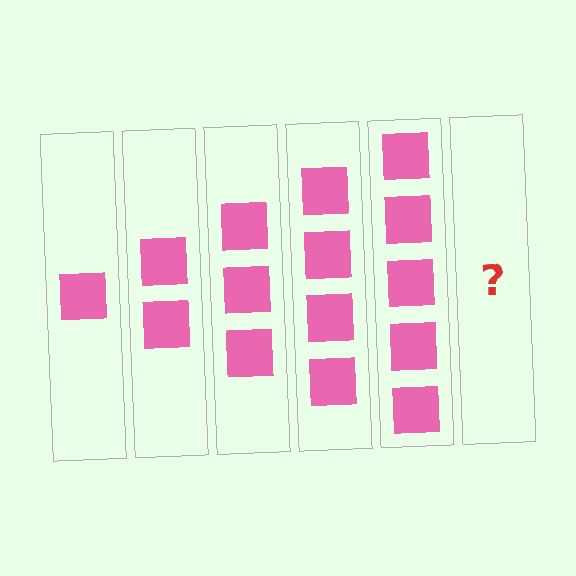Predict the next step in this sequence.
The next step is 6 squares.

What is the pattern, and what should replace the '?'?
The pattern is that each step adds one more square. The '?' should be 6 squares.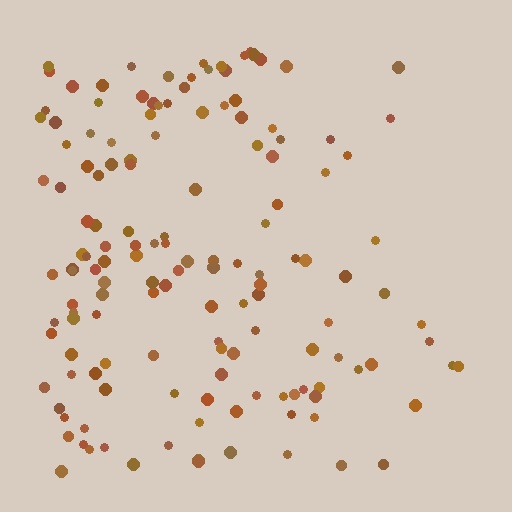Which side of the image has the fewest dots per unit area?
The right.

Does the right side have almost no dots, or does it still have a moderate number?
Still a moderate number, just noticeably fewer than the left.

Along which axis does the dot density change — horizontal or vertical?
Horizontal.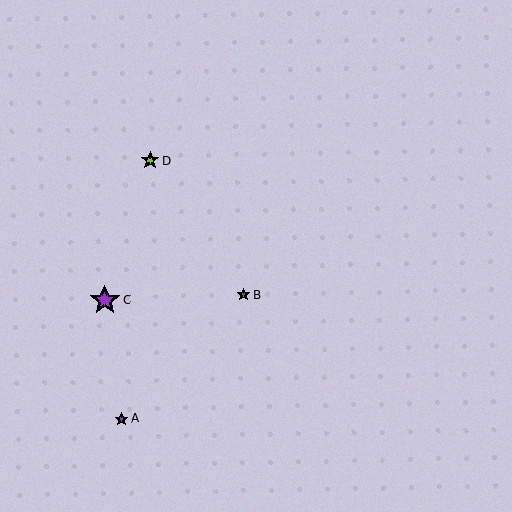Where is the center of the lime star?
The center of the lime star is at (150, 161).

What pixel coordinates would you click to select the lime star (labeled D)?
Click at (150, 161) to select the lime star D.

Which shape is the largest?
The purple star (labeled C) is the largest.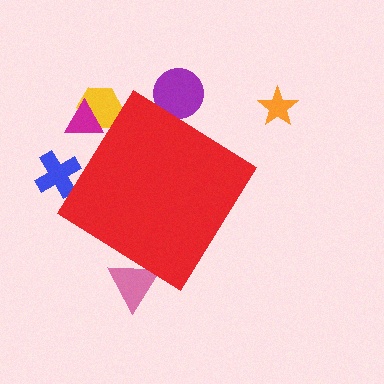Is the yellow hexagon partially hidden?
Yes, the yellow hexagon is partially hidden behind the red diamond.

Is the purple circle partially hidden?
Yes, the purple circle is partially hidden behind the red diamond.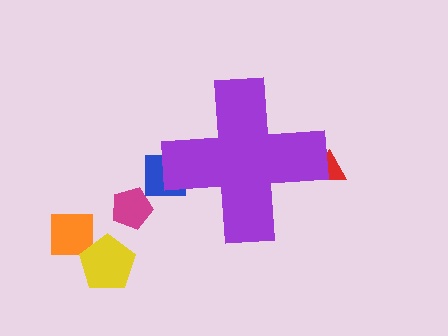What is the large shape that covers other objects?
A purple cross.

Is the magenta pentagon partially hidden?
No, the magenta pentagon is fully visible.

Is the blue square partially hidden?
Yes, the blue square is partially hidden behind the purple cross.